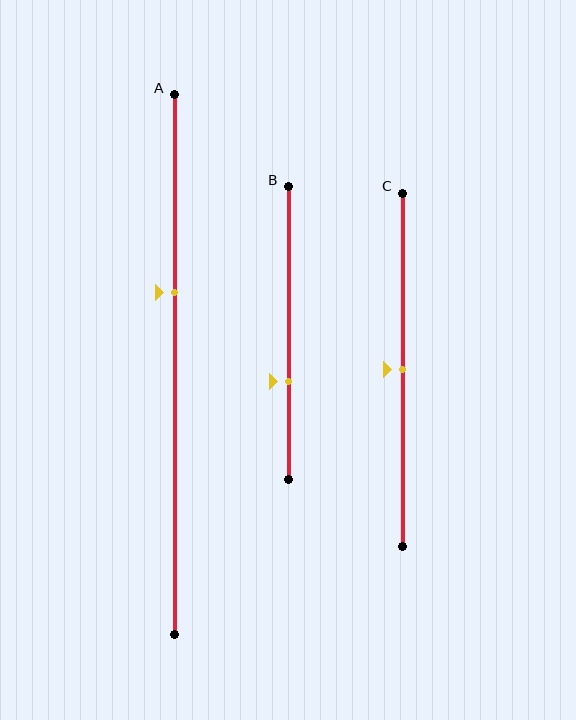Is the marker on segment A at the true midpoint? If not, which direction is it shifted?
No, the marker on segment A is shifted upward by about 13% of the segment length.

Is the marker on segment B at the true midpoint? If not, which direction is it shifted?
No, the marker on segment B is shifted downward by about 16% of the segment length.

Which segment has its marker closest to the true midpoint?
Segment C has its marker closest to the true midpoint.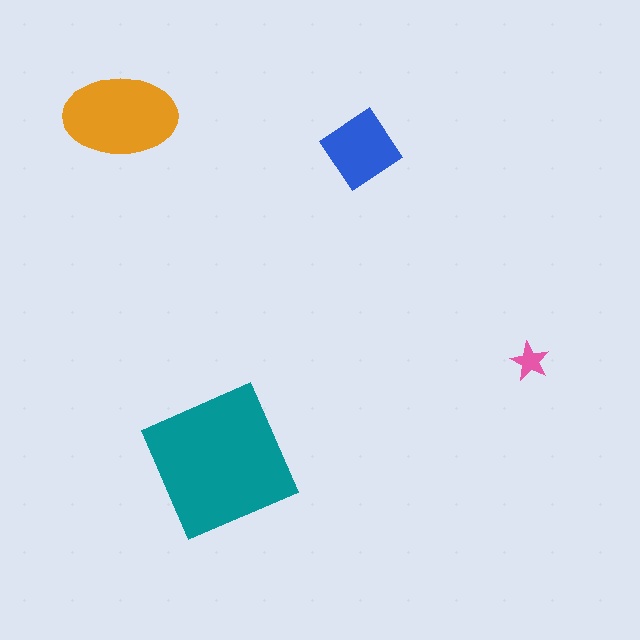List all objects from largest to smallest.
The teal square, the orange ellipse, the blue diamond, the pink star.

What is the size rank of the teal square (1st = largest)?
1st.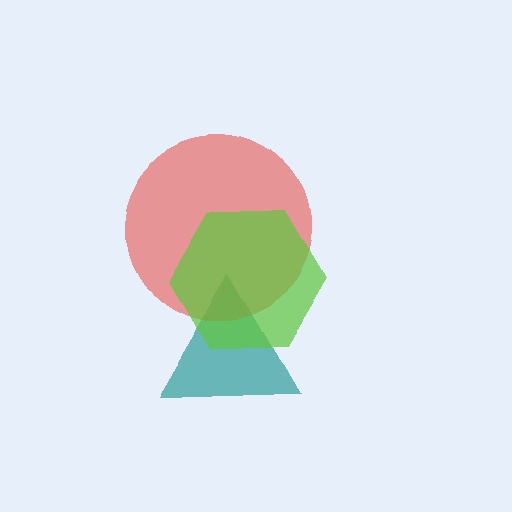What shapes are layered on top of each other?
The layered shapes are: a teal triangle, a red circle, a lime hexagon.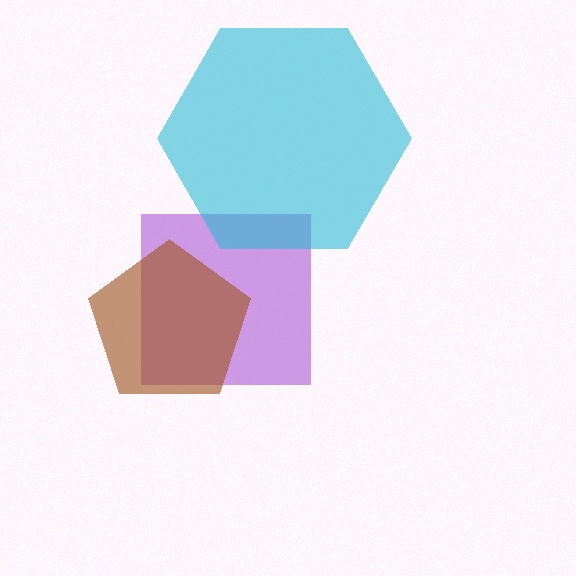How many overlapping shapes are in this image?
There are 3 overlapping shapes in the image.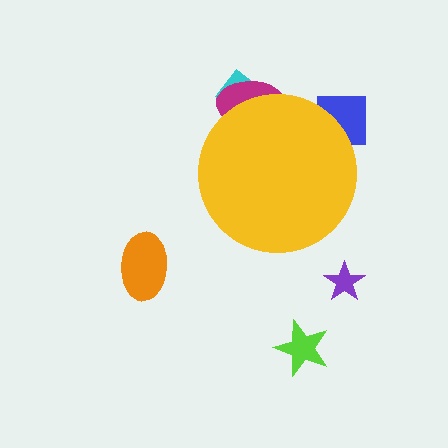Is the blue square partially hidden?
Yes, the blue square is partially hidden behind the yellow circle.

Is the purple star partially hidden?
No, the purple star is fully visible.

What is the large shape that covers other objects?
A yellow circle.